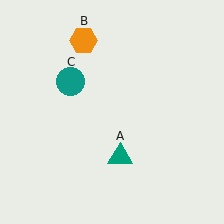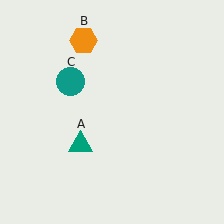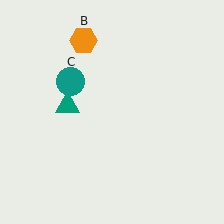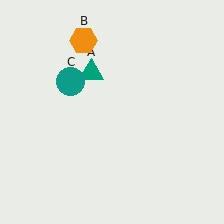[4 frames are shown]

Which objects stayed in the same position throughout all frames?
Orange hexagon (object B) and teal circle (object C) remained stationary.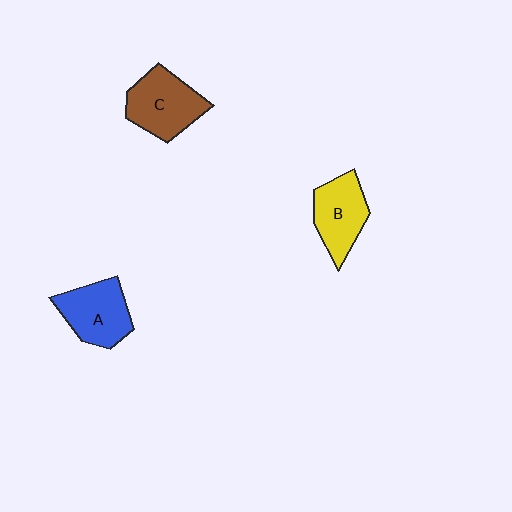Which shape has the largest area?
Shape C (brown).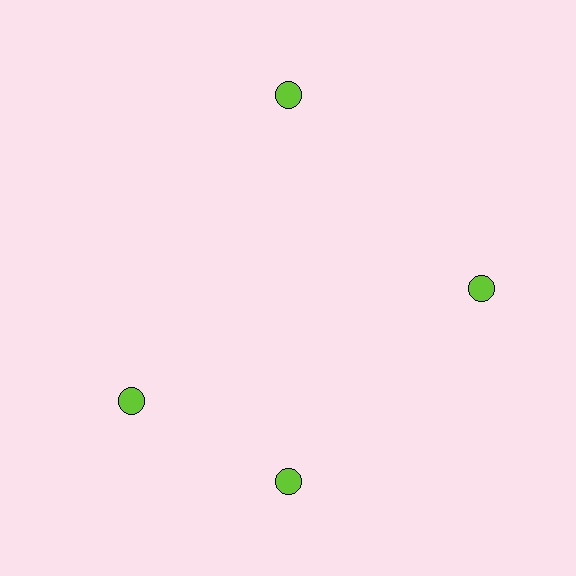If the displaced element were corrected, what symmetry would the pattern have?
It would have 4-fold rotational symmetry — the pattern would map onto itself every 90 degrees.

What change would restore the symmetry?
The symmetry would be restored by rotating it back into even spacing with its neighbors so that all 4 circles sit at equal angles and equal distance from the center.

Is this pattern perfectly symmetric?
No. The 4 lime circles are arranged in a ring, but one element near the 9 o'clock position is rotated out of alignment along the ring, breaking the 4-fold rotational symmetry.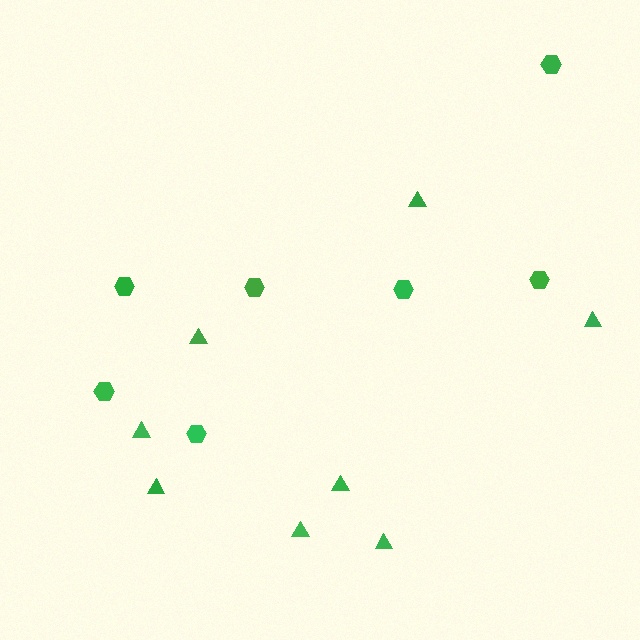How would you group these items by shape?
There are 2 groups: one group of hexagons (7) and one group of triangles (8).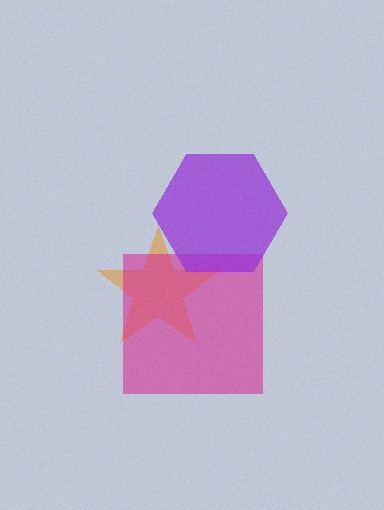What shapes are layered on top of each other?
The layered shapes are: an orange star, a magenta square, a purple hexagon.